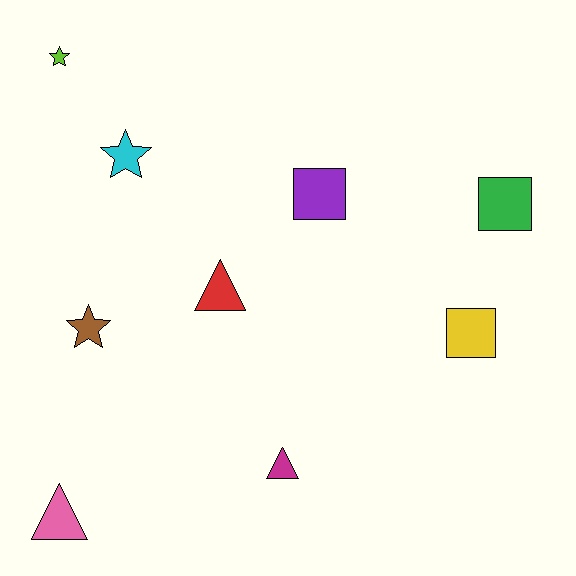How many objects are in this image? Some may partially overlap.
There are 9 objects.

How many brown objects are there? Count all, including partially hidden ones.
There is 1 brown object.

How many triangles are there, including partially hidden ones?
There are 3 triangles.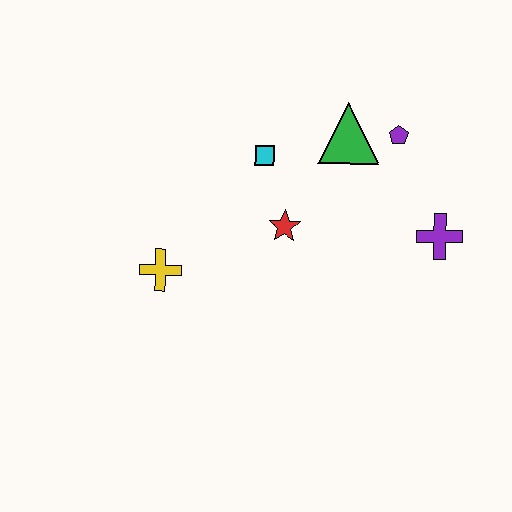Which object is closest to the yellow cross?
The red star is closest to the yellow cross.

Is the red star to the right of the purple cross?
No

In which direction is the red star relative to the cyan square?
The red star is below the cyan square.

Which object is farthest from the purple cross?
The yellow cross is farthest from the purple cross.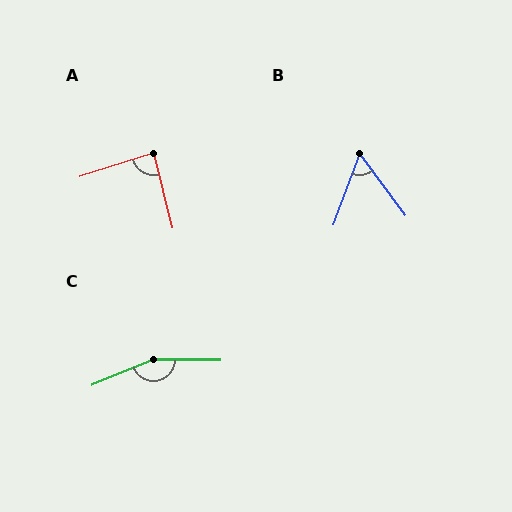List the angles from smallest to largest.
B (57°), A (86°), C (157°).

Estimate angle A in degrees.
Approximately 86 degrees.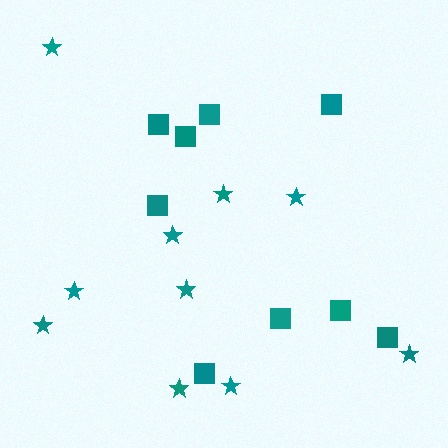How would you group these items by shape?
There are 2 groups: one group of stars (10) and one group of squares (9).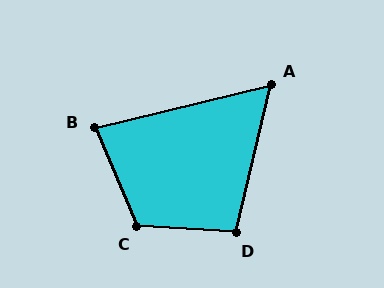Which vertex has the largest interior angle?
C, at approximately 117 degrees.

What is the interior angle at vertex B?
Approximately 80 degrees (acute).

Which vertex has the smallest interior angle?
A, at approximately 63 degrees.